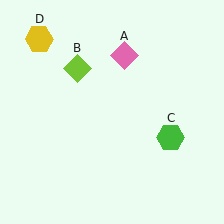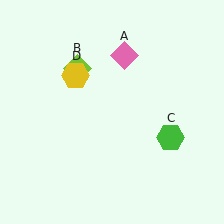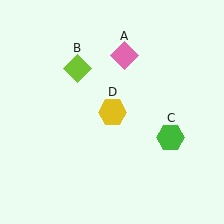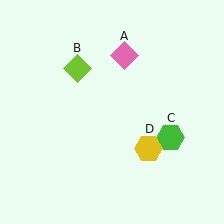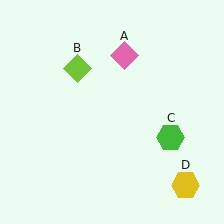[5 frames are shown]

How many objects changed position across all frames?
1 object changed position: yellow hexagon (object D).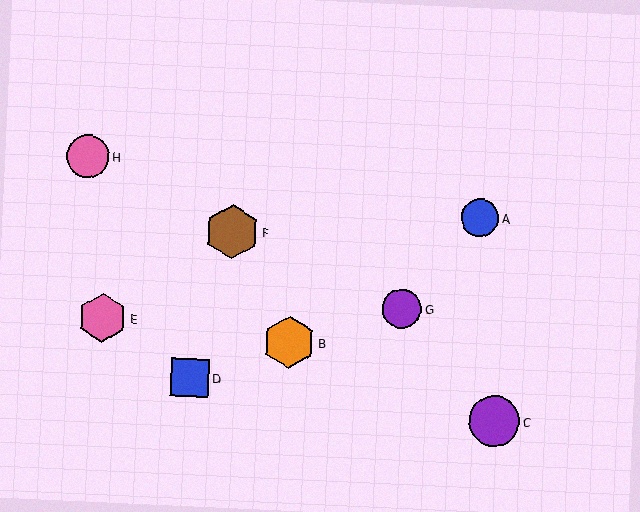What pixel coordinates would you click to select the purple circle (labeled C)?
Click at (494, 421) to select the purple circle C.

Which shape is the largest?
The brown hexagon (labeled F) is the largest.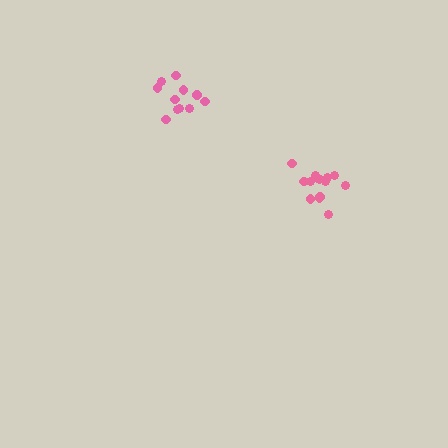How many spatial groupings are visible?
There are 2 spatial groupings.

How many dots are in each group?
Group 1: 11 dots, Group 2: 14 dots (25 total).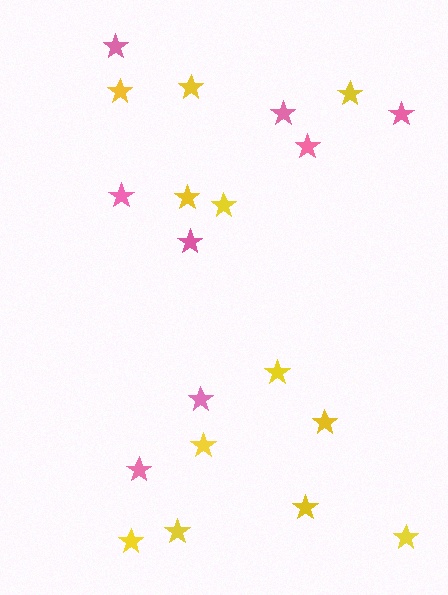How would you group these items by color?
There are 2 groups: one group of yellow stars (12) and one group of pink stars (8).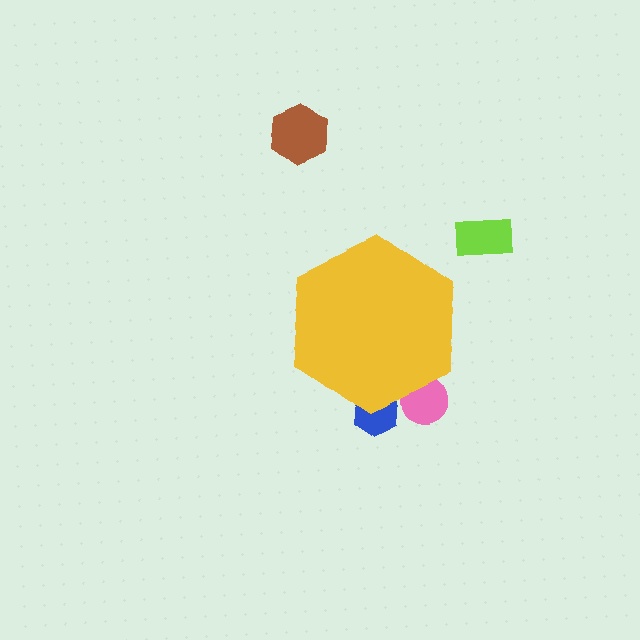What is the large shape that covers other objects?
A yellow hexagon.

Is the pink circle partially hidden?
Yes, the pink circle is partially hidden behind the yellow hexagon.